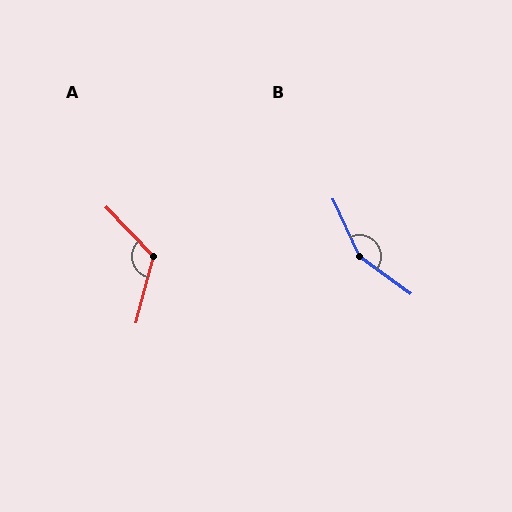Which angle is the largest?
B, at approximately 151 degrees.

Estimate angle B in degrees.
Approximately 151 degrees.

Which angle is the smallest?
A, at approximately 122 degrees.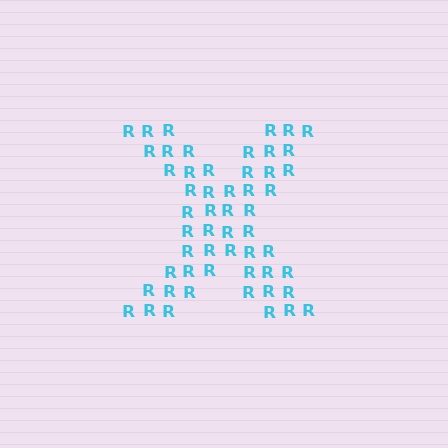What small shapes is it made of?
It is made of small letter R's.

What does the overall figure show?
The overall figure shows the letter X.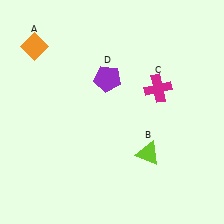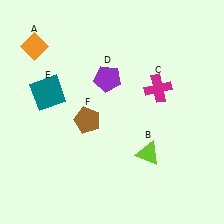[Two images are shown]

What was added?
A teal square (E), a brown pentagon (F) were added in Image 2.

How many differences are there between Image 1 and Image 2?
There are 2 differences between the two images.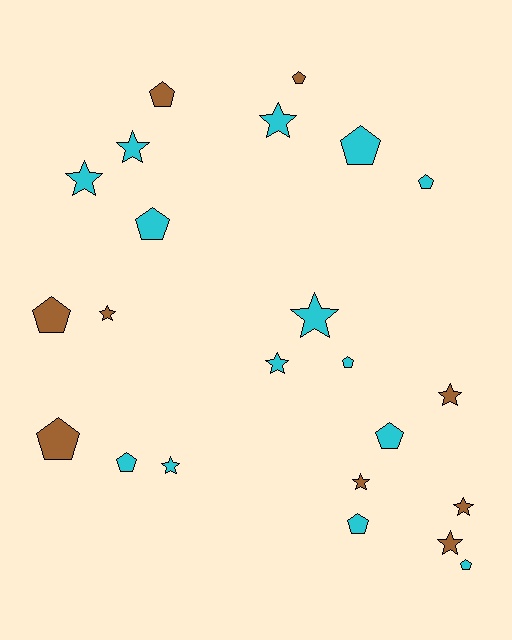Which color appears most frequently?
Cyan, with 14 objects.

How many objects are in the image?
There are 23 objects.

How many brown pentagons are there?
There are 4 brown pentagons.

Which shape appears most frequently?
Pentagon, with 12 objects.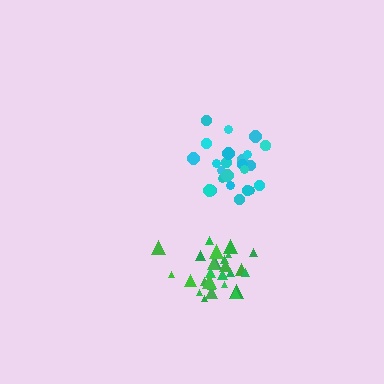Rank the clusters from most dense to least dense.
green, cyan.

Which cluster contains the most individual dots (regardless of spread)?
Green (27).